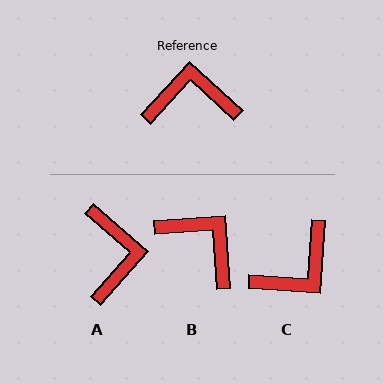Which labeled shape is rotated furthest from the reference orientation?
C, about 141 degrees away.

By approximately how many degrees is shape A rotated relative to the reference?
Approximately 89 degrees clockwise.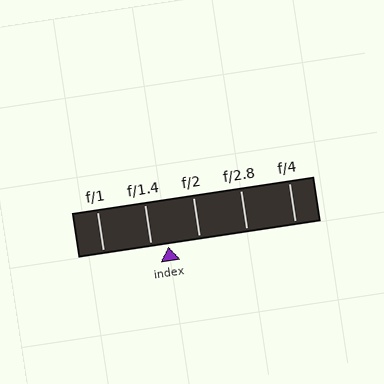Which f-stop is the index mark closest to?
The index mark is closest to f/1.4.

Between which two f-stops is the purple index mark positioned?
The index mark is between f/1.4 and f/2.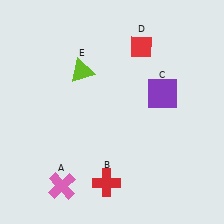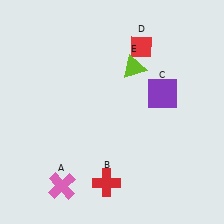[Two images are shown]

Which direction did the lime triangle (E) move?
The lime triangle (E) moved right.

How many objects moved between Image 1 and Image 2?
1 object moved between the two images.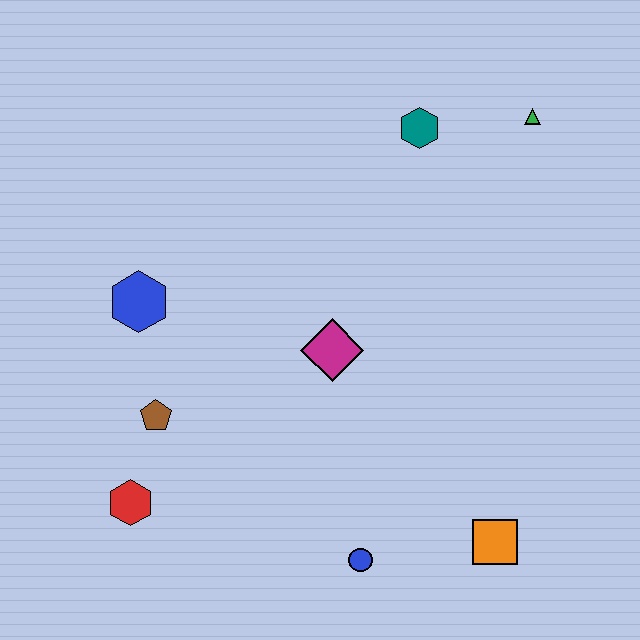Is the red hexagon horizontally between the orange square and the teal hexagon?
No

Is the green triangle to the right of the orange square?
Yes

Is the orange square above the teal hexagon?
No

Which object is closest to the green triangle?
The teal hexagon is closest to the green triangle.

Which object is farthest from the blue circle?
The green triangle is farthest from the blue circle.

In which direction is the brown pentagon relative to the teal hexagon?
The brown pentagon is below the teal hexagon.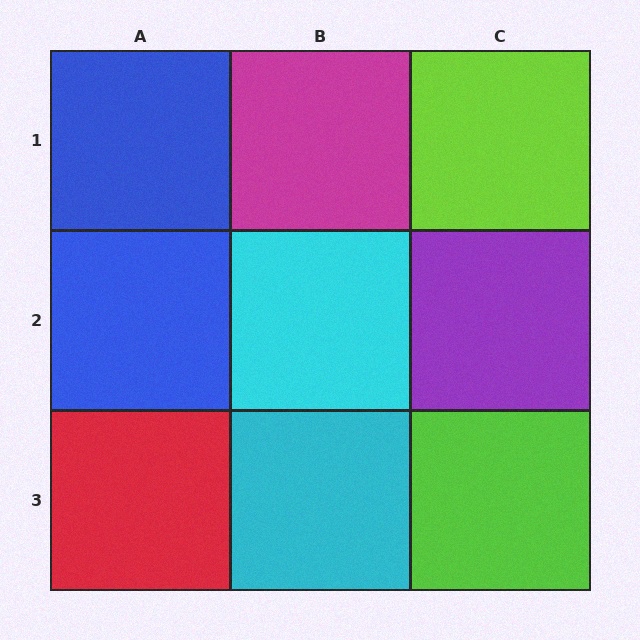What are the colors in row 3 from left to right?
Red, cyan, lime.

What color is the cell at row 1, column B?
Magenta.